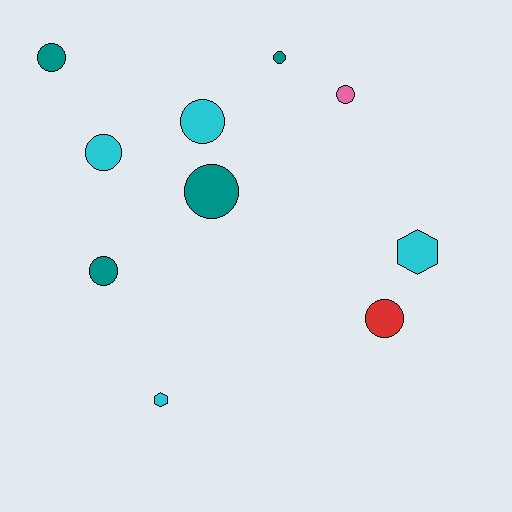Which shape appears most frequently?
Circle, with 8 objects.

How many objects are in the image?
There are 10 objects.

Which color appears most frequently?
Cyan, with 4 objects.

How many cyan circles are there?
There are 2 cyan circles.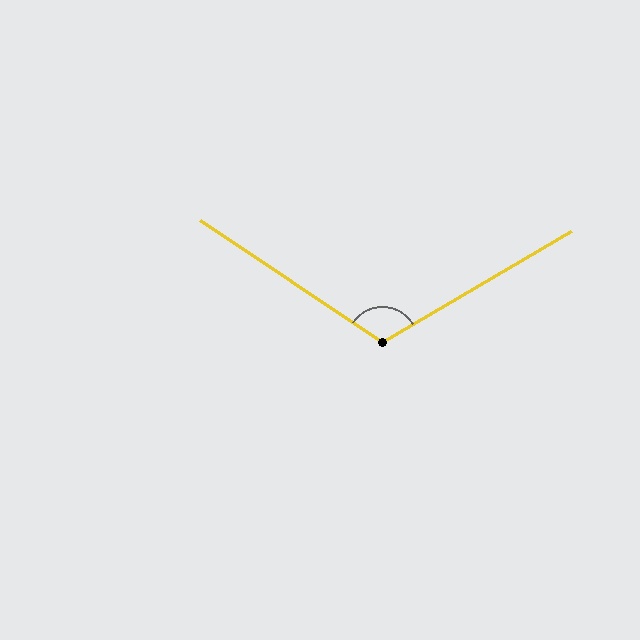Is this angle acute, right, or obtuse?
It is obtuse.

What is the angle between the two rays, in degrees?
Approximately 116 degrees.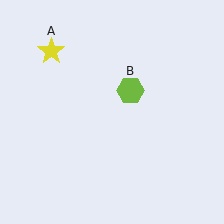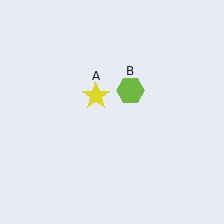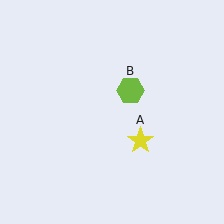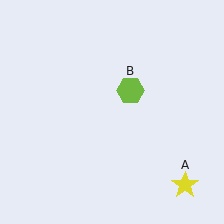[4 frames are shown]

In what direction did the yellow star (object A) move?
The yellow star (object A) moved down and to the right.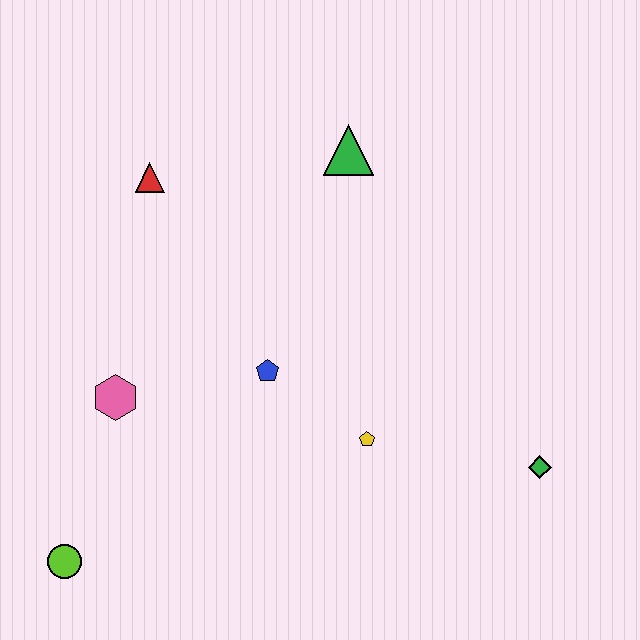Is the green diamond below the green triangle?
Yes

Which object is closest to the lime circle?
The pink hexagon is closest to the lime circle.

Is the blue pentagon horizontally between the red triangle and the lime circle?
No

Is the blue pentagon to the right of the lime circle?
Yes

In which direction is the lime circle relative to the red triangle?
The lime circle is below the red triangle.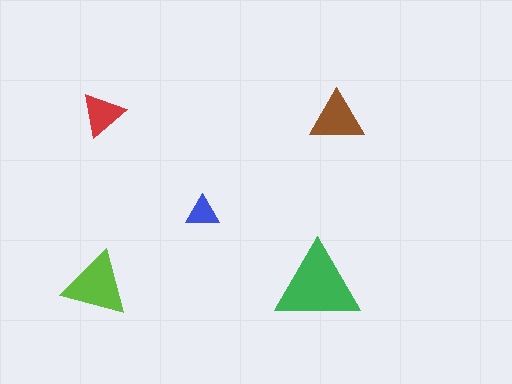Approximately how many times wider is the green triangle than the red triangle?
About 2 times wider.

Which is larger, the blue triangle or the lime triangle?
The lime one.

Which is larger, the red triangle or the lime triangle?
The lime one.